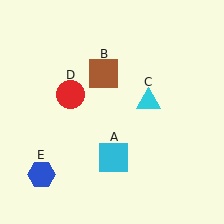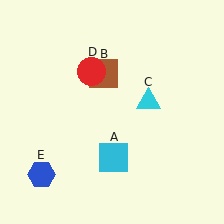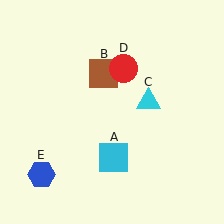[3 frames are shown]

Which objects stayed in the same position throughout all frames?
Cyan square (object A) and brown square (object B) and cyan triangle (object C) and blue hexagon (object E) remained stationary.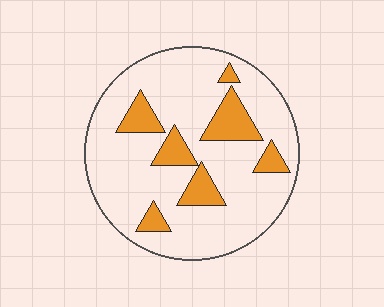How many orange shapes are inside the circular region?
7.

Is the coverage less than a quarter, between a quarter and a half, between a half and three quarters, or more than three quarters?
Less than a quarter.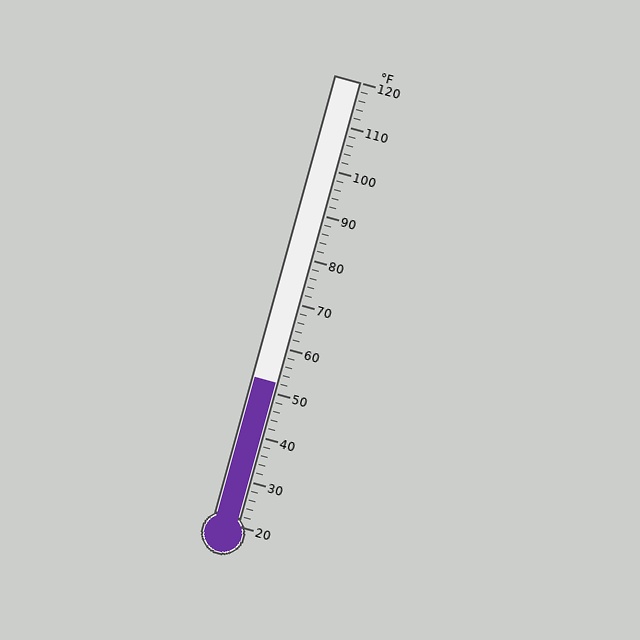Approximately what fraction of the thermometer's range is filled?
The thermometer is filled to approximately 30% of its range.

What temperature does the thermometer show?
The thermometer shows approximately 52°F.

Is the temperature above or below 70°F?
The temperature is below 70°F.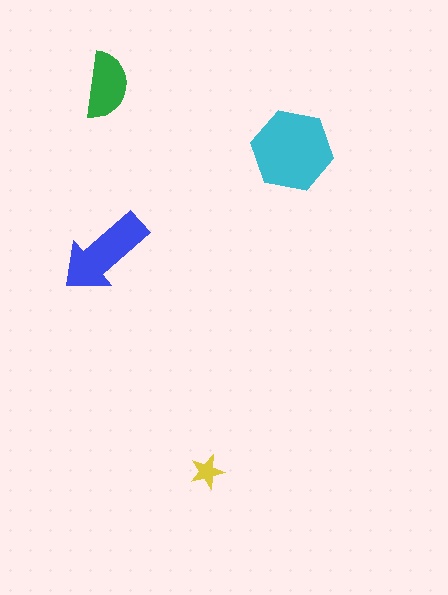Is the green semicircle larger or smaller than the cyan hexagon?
Smaller.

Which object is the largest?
The cyan hexagon.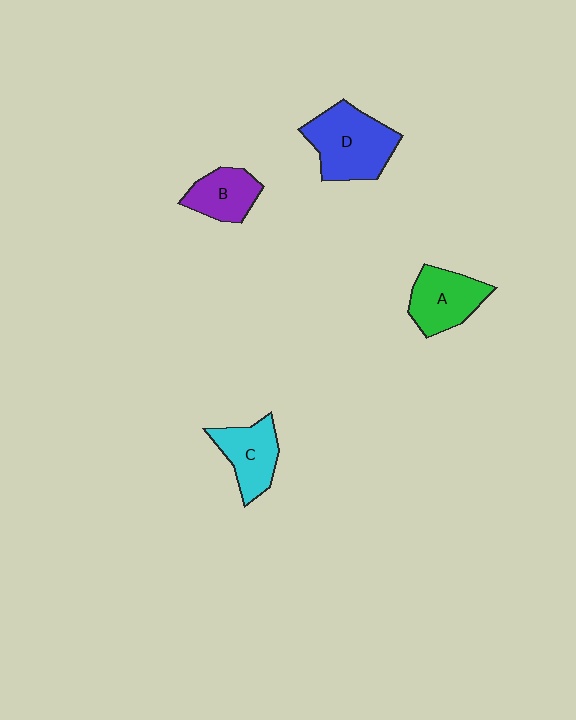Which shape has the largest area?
Shape D (blue).